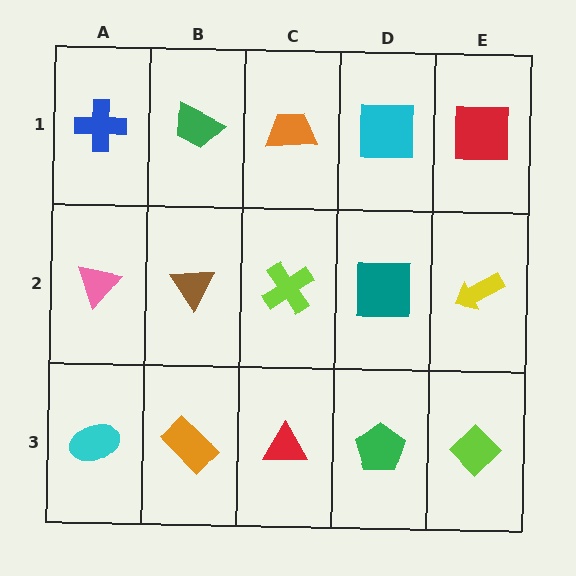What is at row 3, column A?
A cyan ellipse.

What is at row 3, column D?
A green pentagon.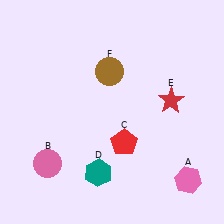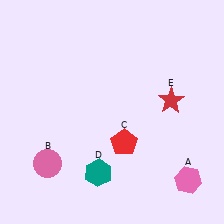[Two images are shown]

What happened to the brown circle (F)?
The brown circle (F) was removed in Image 2. It was in the top-left area of Image 1.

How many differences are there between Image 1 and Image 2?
There is 1 difference between the two images.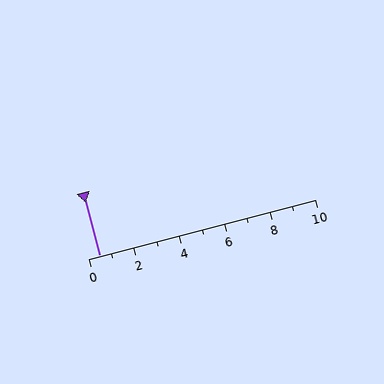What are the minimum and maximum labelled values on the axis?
The axis runs from 0 to 10.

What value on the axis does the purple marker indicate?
The marker indicates approximately 0.5.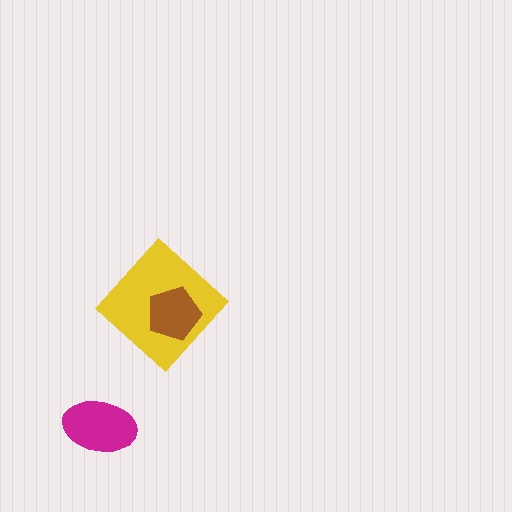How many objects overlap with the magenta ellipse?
0 objects overlap with the magenta ellipse.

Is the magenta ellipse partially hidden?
No, no other shape covers it.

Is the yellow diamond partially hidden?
Yes, it is partially covered by another shape.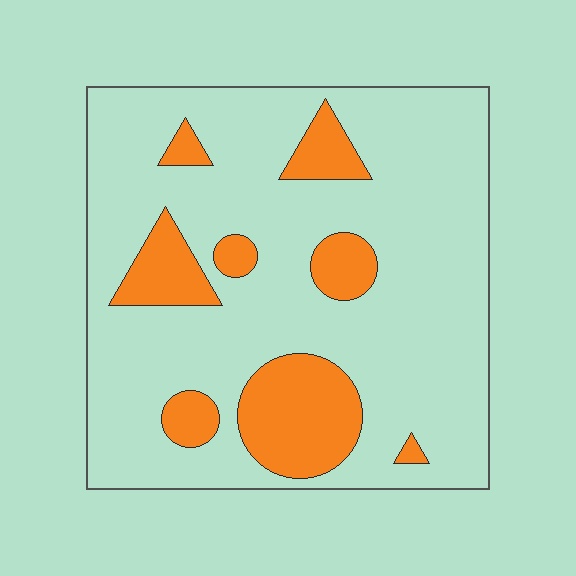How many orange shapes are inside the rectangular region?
8.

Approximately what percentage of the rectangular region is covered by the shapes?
Approximately 20%.